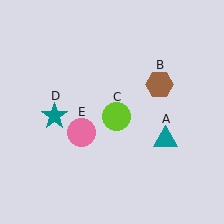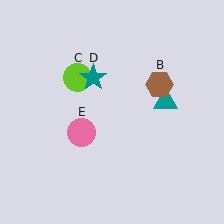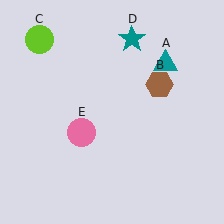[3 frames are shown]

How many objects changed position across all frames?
3 objects changed position: teal triangle (object A), lime circle (object C), teal star (object D).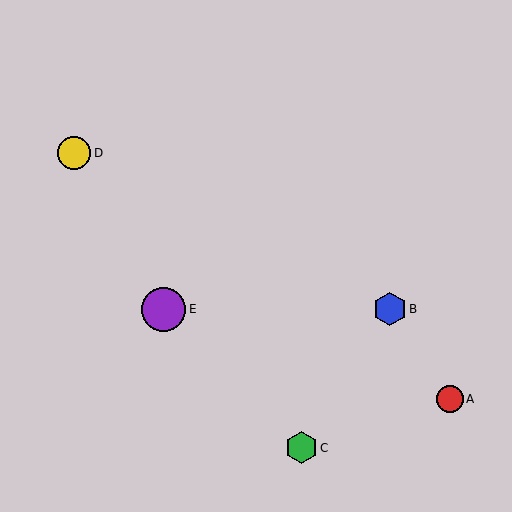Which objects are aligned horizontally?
Objects B, E are aligned horizontally.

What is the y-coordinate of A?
Object A is at y≈399.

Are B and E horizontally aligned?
Yes, both are at y≈309.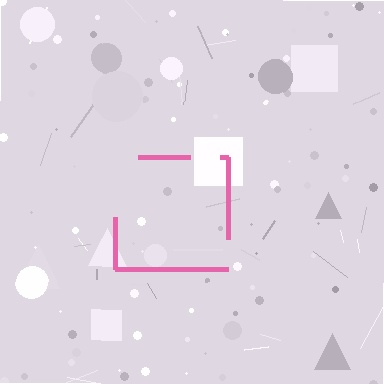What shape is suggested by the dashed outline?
The dashed outline suggests a square.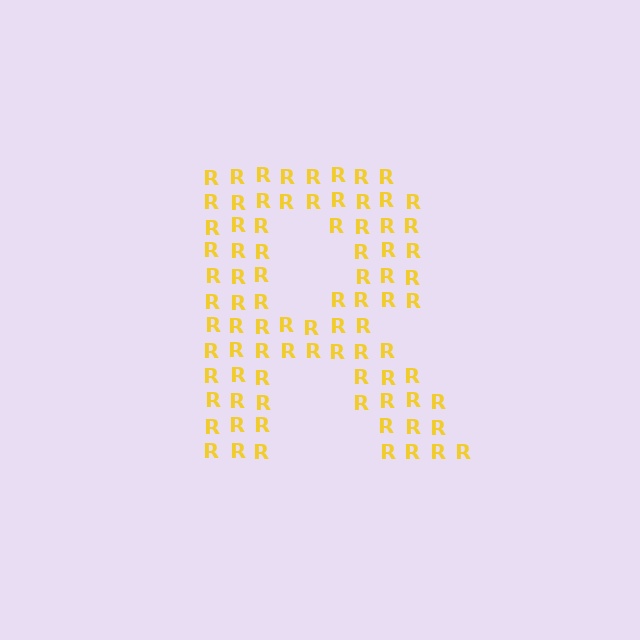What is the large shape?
The large shape is the letter R.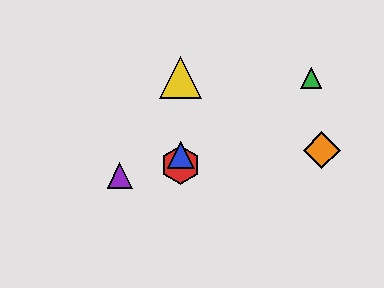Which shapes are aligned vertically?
The red hexagon, the blue triangle, the yellow triangle are aligned vertically.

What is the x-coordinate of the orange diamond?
The orange diamond is at x≈322.